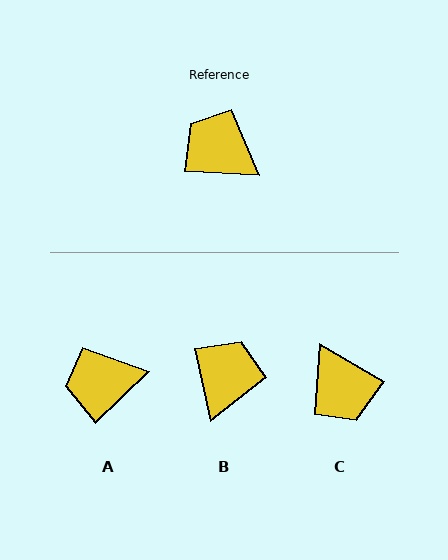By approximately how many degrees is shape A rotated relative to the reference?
Approximately 46 degrees counter-clockwise.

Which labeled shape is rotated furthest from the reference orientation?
C, about 152 degrees away.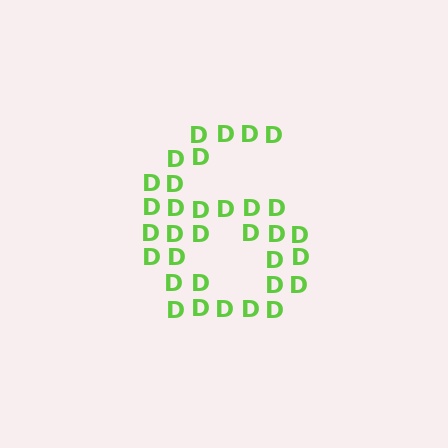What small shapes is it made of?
It is made of small letter D's.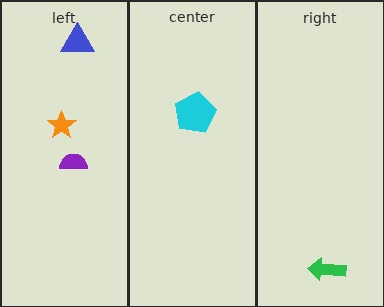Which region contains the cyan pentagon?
The center region.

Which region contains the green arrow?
The right region.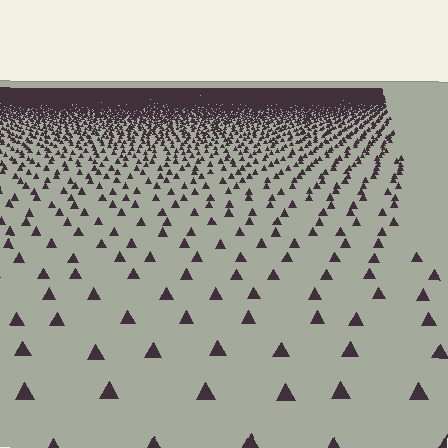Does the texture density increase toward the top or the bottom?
Density increases toward the top.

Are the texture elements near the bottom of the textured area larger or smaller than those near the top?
Larger. Near the bottom, elements are closer to the viewer and appear at a bigger on-screen size.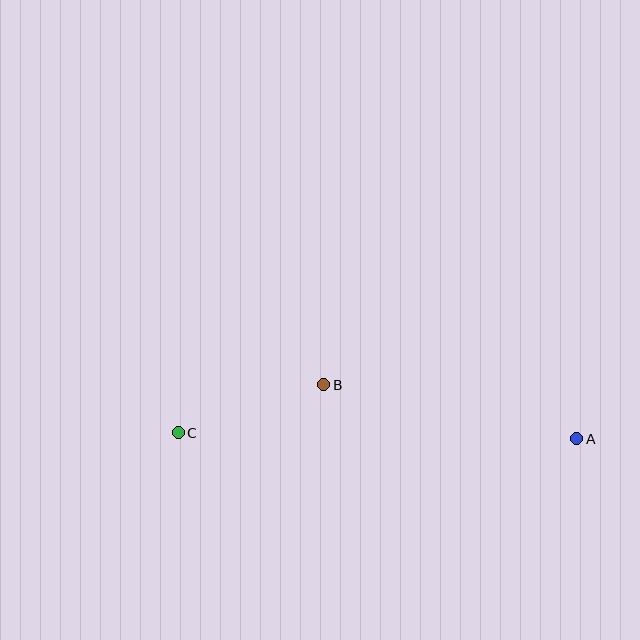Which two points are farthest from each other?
Points A and C are farthest from each other.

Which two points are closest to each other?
Points B and C are closest to each other.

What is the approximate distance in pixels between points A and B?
The distance between A and B is approximately 259 pixels.